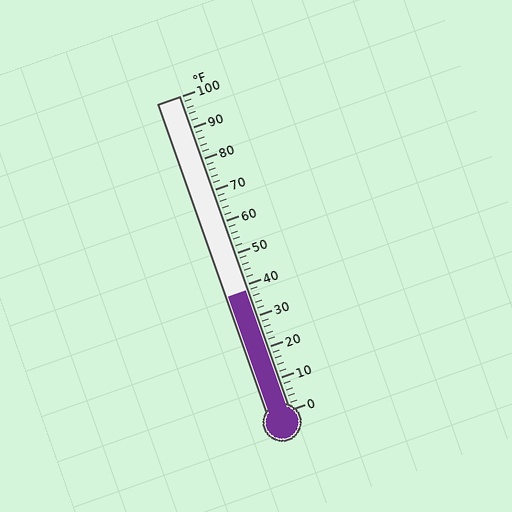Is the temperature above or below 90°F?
The temperature is below 90°F.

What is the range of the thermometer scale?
The thermometer scale ranges from 0°F to 100°F.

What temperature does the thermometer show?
The thermometer shows approximately 38°F.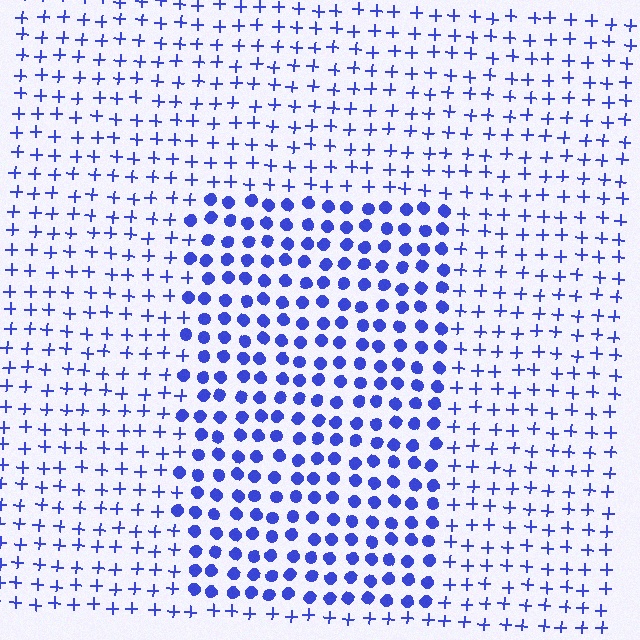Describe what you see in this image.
The image is filled with small blue elements arranged in a uniform grid. A rectangle-shaped region contains circles, while the surrounding area contains plus signs. The boundary is defined purely by the change in element shape.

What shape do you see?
I see a rectangle.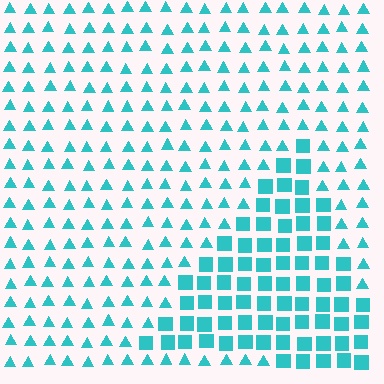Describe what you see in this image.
The image is filled with small cyan elements arranged in a uniform grid. A triangle-shaped region contains squares, while the surrounding area contains triangles. The boundary is defined purely by the change in element shape.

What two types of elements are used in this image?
The image uses squares inside the triangle region and triangles outside it.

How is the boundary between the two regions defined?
The boundary is defined by a change in element shape: squares inside vs. triangles outside. All elements share the same color and spacing.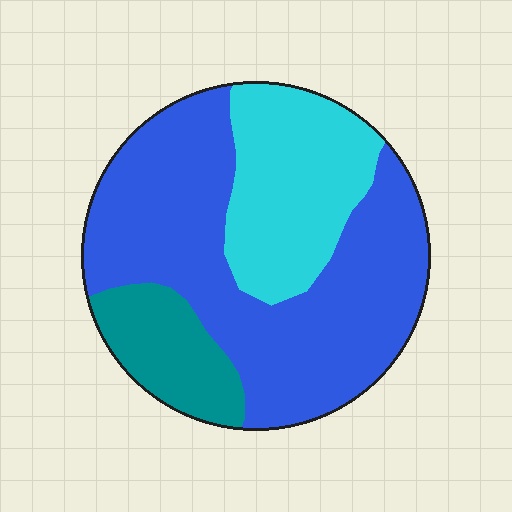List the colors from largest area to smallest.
From largest to smallest: blue, cyan, teal.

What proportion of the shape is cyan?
Cyan covers 26% of the shape.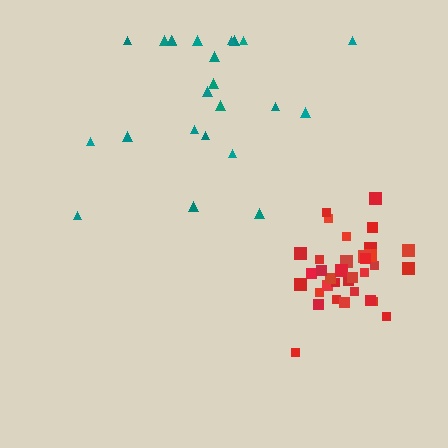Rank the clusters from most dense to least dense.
red, teal.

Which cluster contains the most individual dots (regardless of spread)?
Red (34).